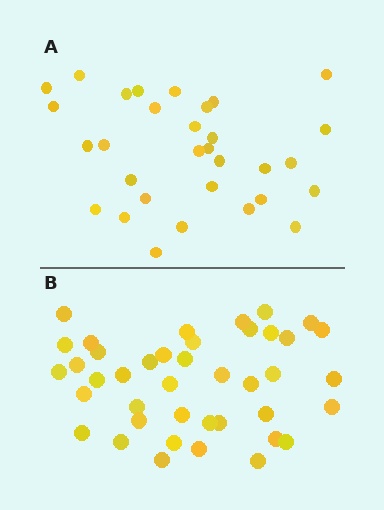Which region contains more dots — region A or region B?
Region B (the bottom region) has more dots.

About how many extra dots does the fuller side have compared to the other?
Region B has roughly 10 or so more dots than region A.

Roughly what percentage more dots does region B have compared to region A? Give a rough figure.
About 30% more.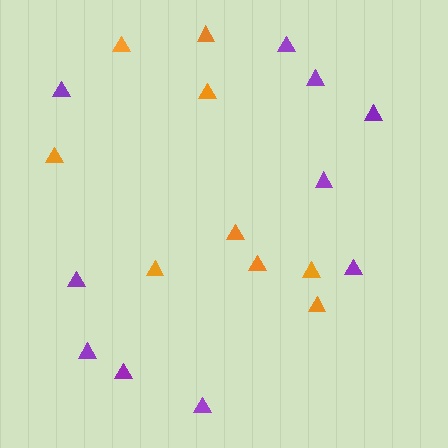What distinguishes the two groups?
There are 2 groups: one group of purple triangles (10) and one group of orange triangles (9).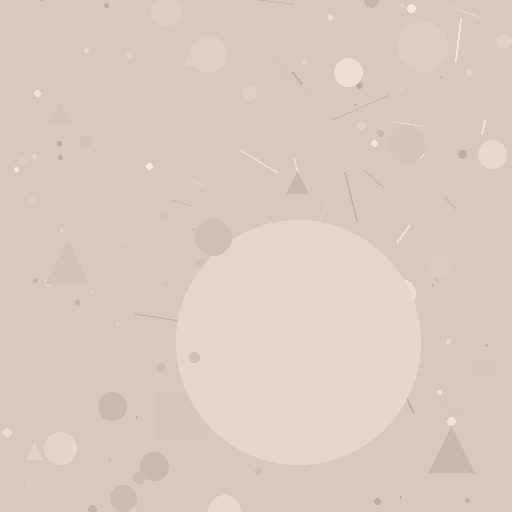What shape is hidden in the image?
A circle is hidden in the image.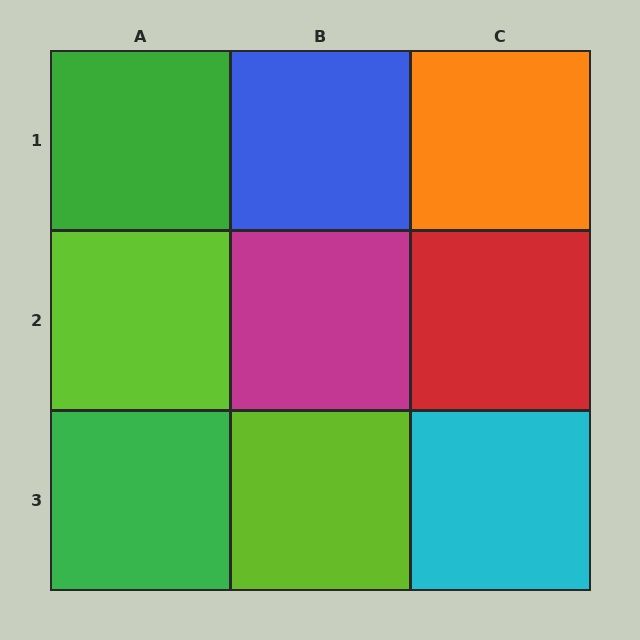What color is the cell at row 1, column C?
Orange.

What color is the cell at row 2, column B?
Magenta.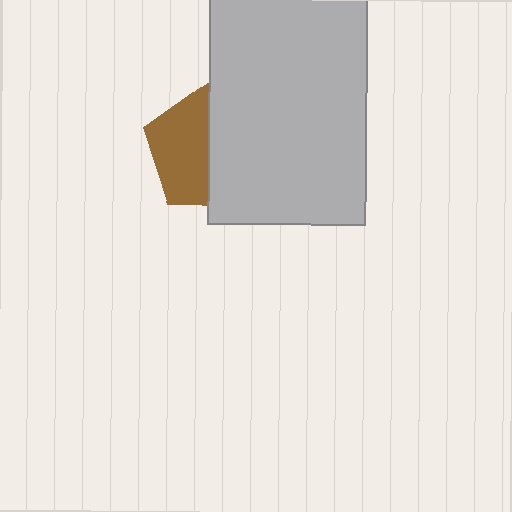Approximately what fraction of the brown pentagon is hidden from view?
Roughly 51% of the brown pentagon is hidden behind the light gray rectangle.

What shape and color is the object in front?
The object in front is a light gray rectangle.